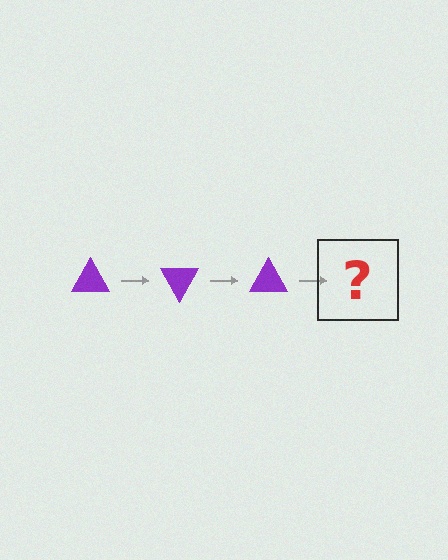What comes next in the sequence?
The next element should be a purple triangle rotated 180 degrees.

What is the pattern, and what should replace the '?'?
The pattern is that the triangle rotates 60 degrees each step. The '?' should be a purple triangle rotated 180 degrees.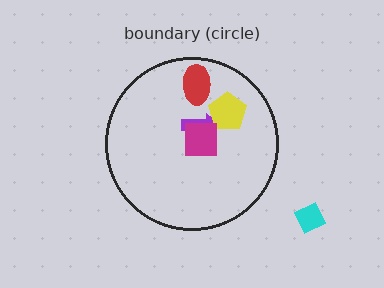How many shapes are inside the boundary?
4 inside, 1 outside.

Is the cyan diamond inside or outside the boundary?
Outside.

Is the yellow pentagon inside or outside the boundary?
Inside.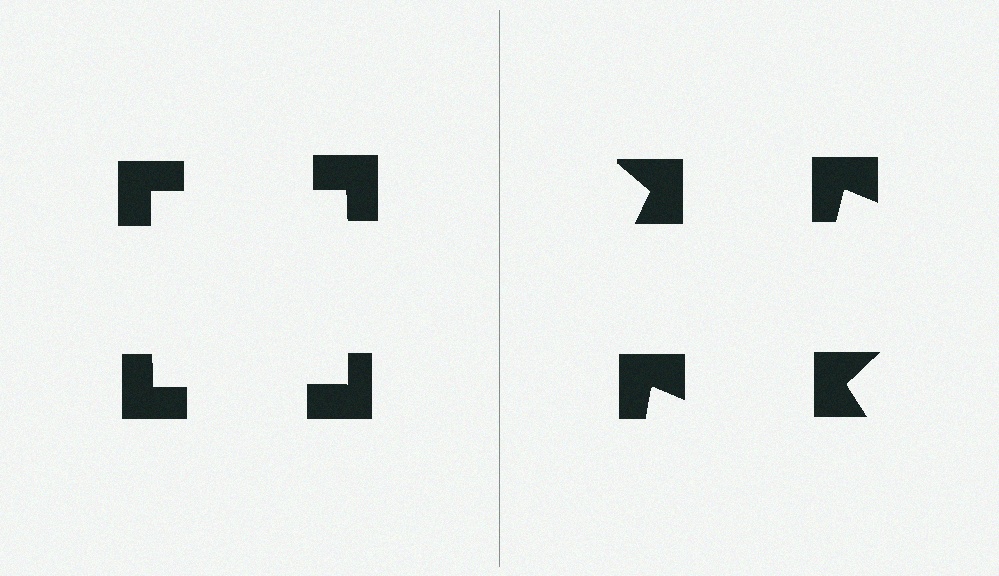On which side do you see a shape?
An illusory square appears on the left side. On the right side the wedge cuts are rotated, so no coherent shape forms.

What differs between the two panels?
The notched squares are positioned identically on both sides; only the wedge orientations differ. On the left they align to a square; on the right they are misaligned.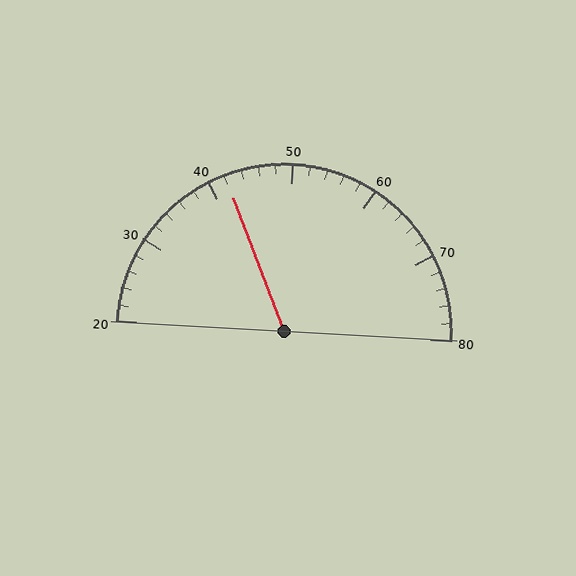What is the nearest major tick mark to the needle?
The nearest major tick mark is 40.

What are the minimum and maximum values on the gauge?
The gauge ranges from 20 to 80.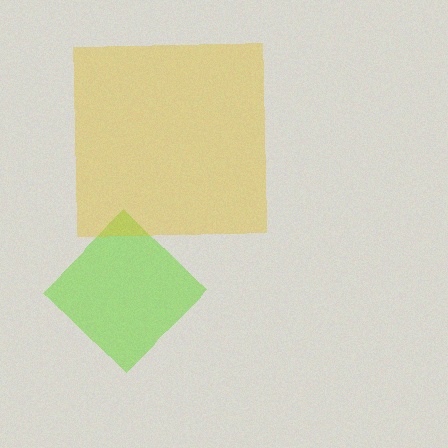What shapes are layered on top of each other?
The layered shapes are: a lime diamond, a yellow square.